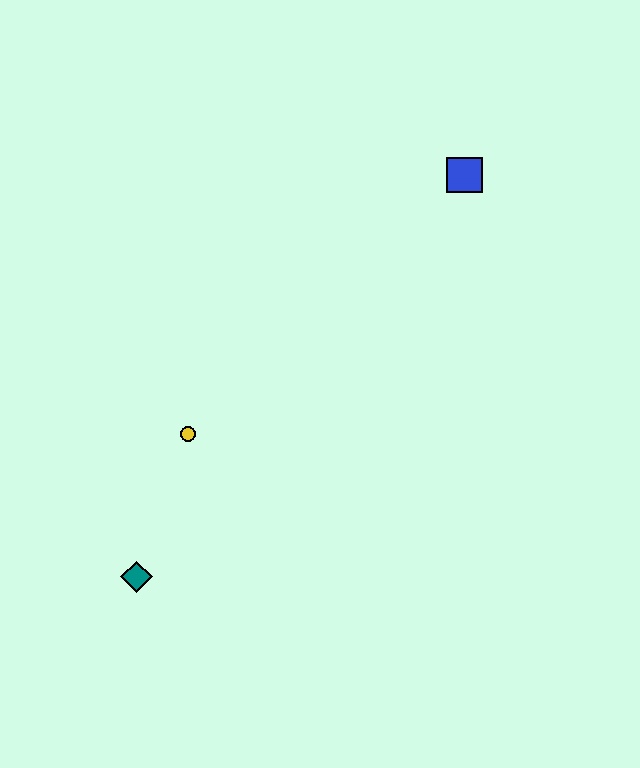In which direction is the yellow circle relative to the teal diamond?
The yellow circle is above the teal diamond.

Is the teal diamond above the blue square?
No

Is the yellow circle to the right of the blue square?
No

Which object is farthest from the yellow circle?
The blue square is farthest from the yellow circle.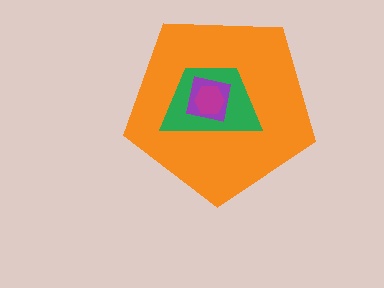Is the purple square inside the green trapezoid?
Yes.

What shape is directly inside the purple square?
The magenta hexagon.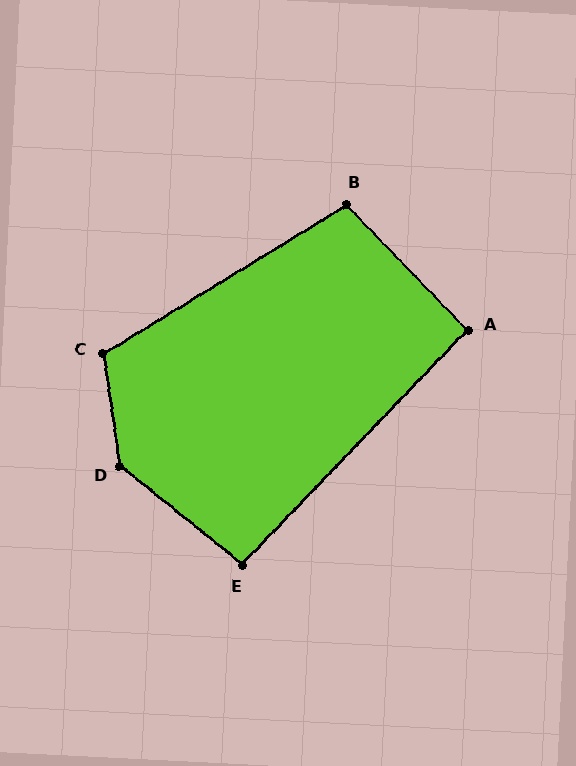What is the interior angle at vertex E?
Approximately 95 degrees (obtuse).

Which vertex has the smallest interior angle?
A, at approximately 92 degrees.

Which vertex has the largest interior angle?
D, at approximately 137 degrees.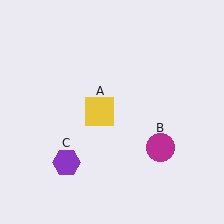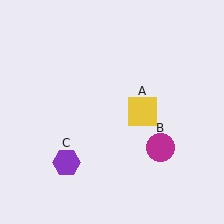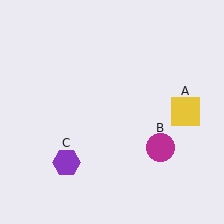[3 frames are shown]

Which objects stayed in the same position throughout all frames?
Magenta circle (object B) and purple hexagon (object C) remained stationary.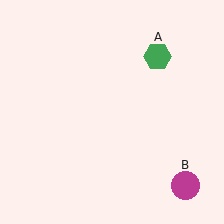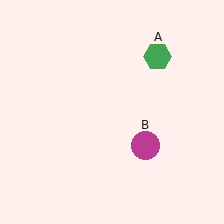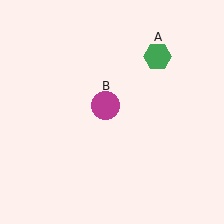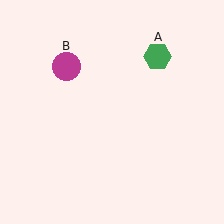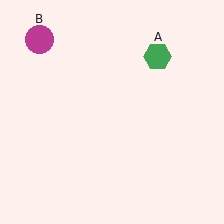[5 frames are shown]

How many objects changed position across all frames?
1 object changed position: magenta circle (object B).